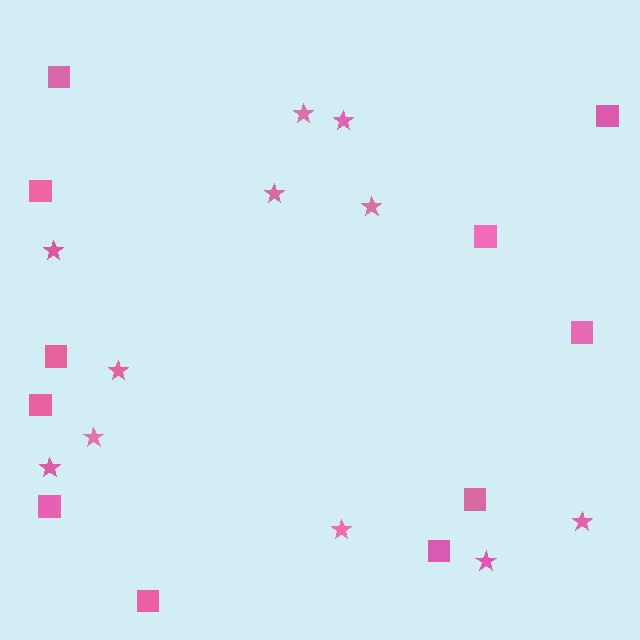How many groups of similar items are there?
There are 2 groups: one group of squares (11) and one group of stars (11).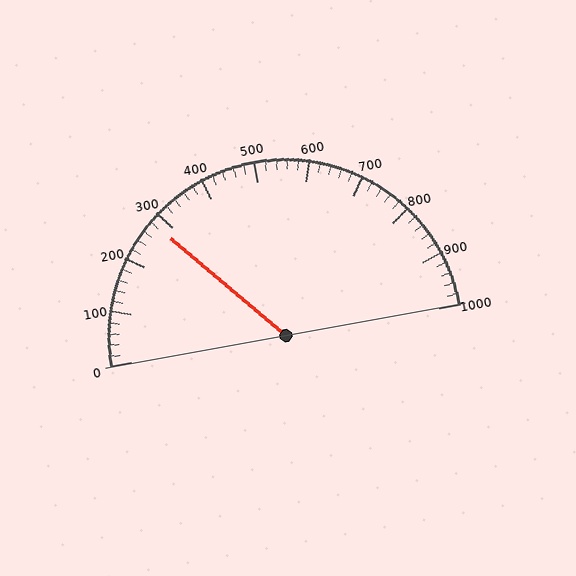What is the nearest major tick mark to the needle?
The nearest major tick mark is 300.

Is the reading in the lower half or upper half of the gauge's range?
The reading is in the lower half of the range (0 to 1000).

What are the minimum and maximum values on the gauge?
The gauge ranges from 0 to 1000.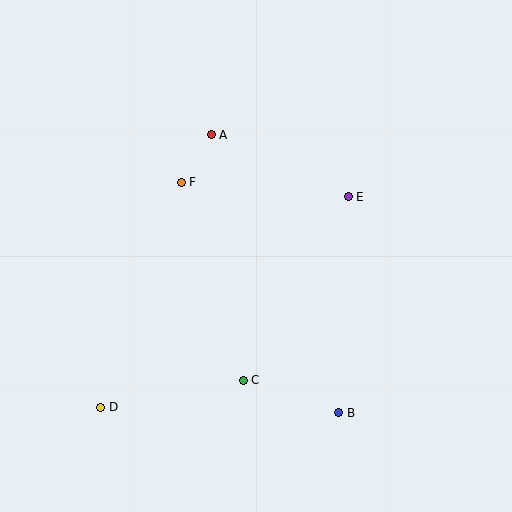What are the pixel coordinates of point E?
Point E is at (348, 197).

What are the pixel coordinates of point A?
Point A is at (211, 135).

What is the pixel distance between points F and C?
The distance between F and C is 207 pixels.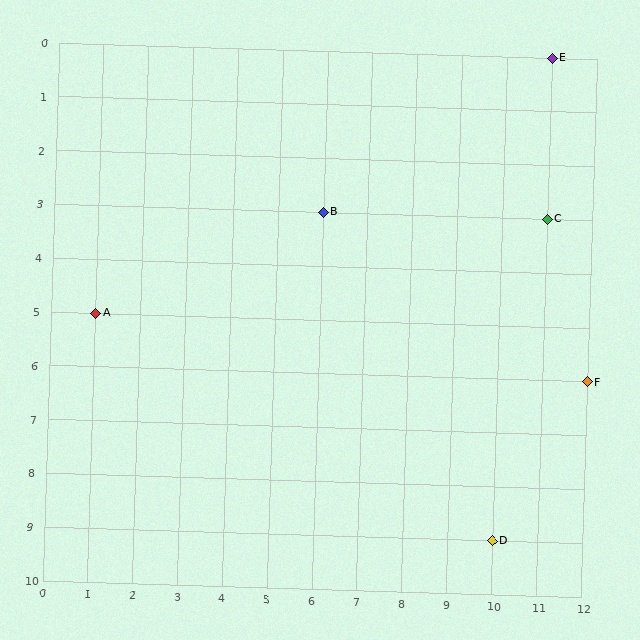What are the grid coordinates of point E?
Point E is at grid coordinates (11, 0).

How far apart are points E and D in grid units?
Points E and D are 1 column and 9 rows apart (about 9.1 grid units diagonally).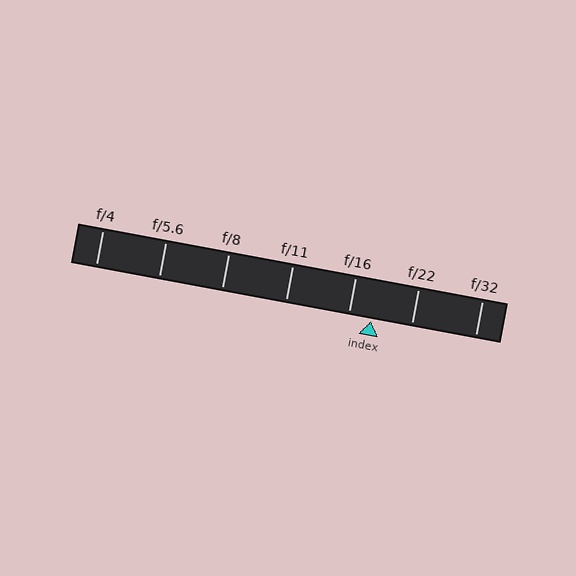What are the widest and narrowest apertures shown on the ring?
The widest aperture shown is f/4 and the narrowest is f/32.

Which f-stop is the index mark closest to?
The index mark is closest to f/16.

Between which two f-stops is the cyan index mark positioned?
The index mark is between f/16 and f/22.